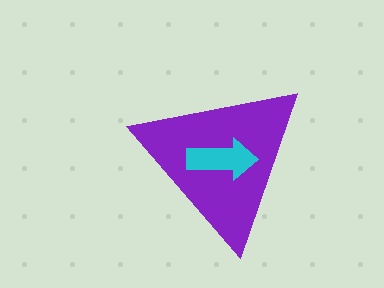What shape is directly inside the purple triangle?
The cyan arrow.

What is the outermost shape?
The purple triangle.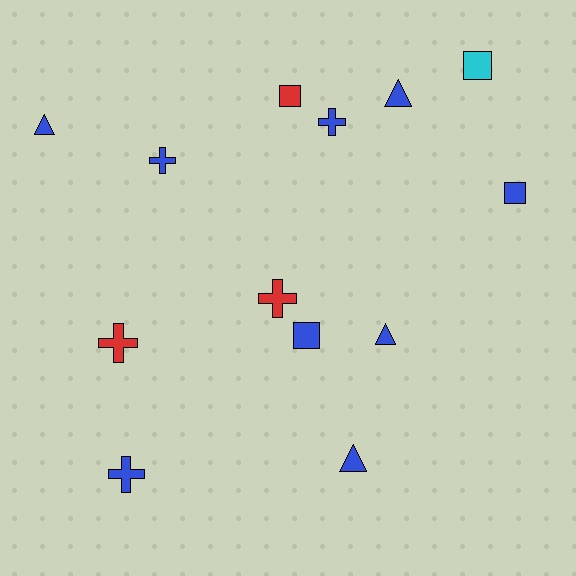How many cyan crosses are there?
There are no cyan crosses.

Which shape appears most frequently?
Cross, with 5 objects.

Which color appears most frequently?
Blue, with 9 objects.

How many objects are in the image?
There are 13 objects.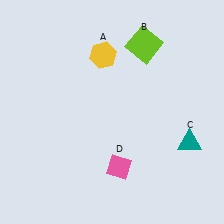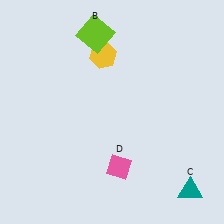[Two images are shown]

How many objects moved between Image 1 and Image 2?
2 objects moved between the two images.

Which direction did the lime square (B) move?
The lime square (B) moved left.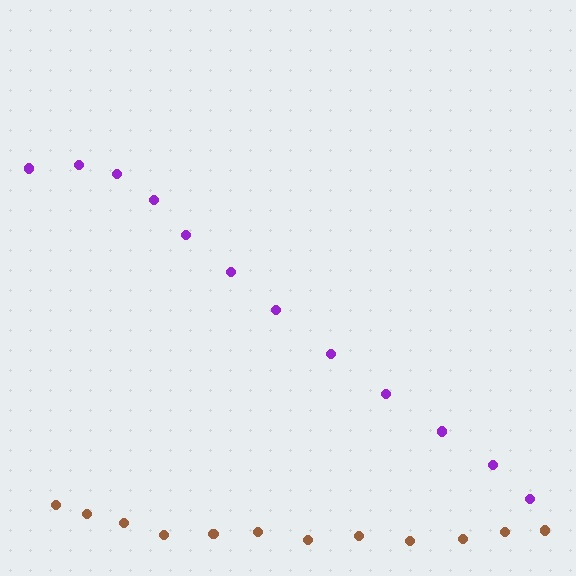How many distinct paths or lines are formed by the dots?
There are 2 distinct paths.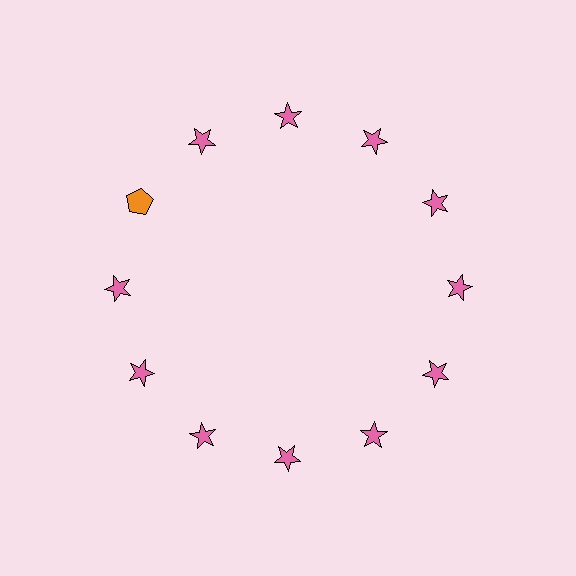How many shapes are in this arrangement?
There are 12 shapes arranged in a ring pattern.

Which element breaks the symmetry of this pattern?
The orange pentagon at roughly the 10 o'clock position breaks the symmetry. All other shapes are pink stars.